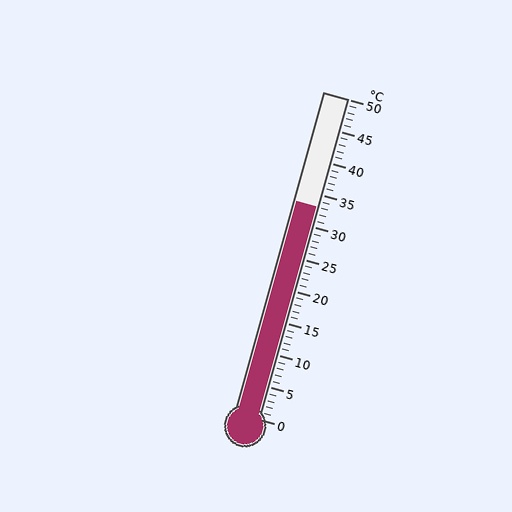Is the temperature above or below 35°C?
The temperature is below 35°C.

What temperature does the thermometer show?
The thermometer shows approximately 33°C.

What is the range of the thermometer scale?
The thermometer scale ranges from 0°C to 50°C.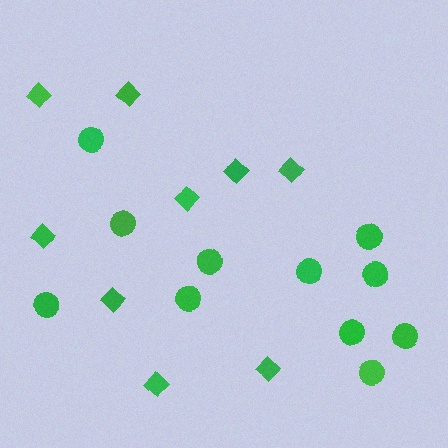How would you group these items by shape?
There are 2 groups: one group of diamonds (9) and one group of circles (11).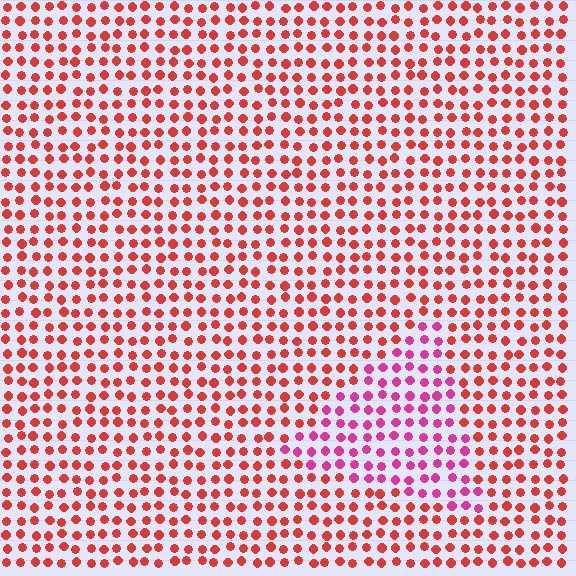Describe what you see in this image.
The image is filled with small red elements in a uniform arrangement. A triangle-shaped region is visible where the elements are tinted to a slightly different hue, forming a subtle color boundary.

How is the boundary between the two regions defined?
The boundary is defined purely by a slight shift in hue (about 39 degrees). Spacing, size, and orientation are identical on both sides.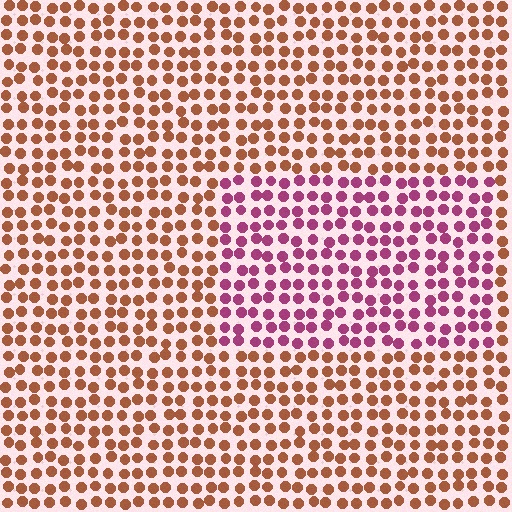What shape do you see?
I see a rectangle.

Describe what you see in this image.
The image is filled with small brown elements in a uniform arrangement. A rectangle-shaped region is visible where the elements are tinted to a slightly different hue, forming a subtle color boundary.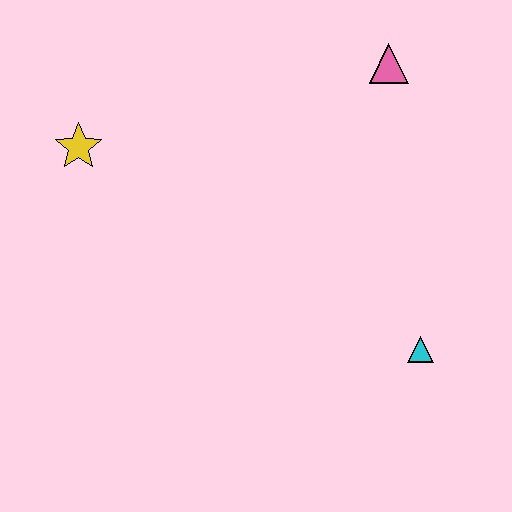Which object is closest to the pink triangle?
The cyan triangle is closest to the pink triangle.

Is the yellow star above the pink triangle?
No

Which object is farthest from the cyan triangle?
The yellow star is farthest from the cyan triangle.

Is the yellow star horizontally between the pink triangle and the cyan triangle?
No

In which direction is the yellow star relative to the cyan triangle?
The yellow star is to the left of the cyan triangle.